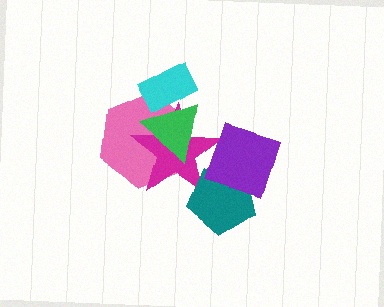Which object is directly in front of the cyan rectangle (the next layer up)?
The magenta star is directly in front of the cyan rectangle.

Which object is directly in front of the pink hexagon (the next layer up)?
The cyan rectangle is directly in front of the pink hexagon.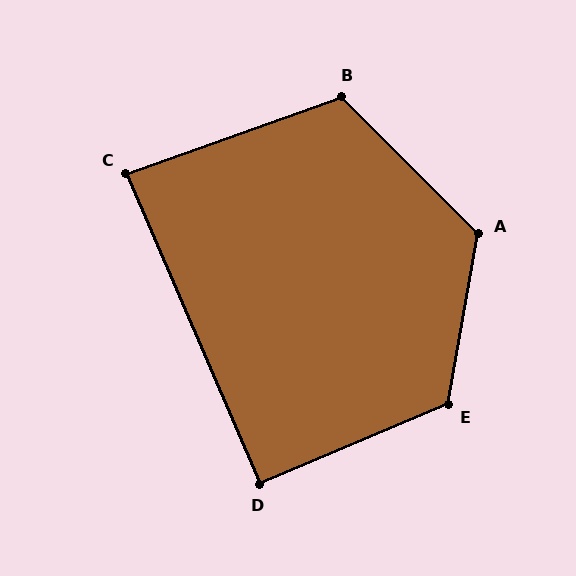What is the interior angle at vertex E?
Approximately 123 degrees (obtuse).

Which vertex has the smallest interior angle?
C, at approximately 86 degrees.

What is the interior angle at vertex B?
Approximately 116 degrees (obtuse).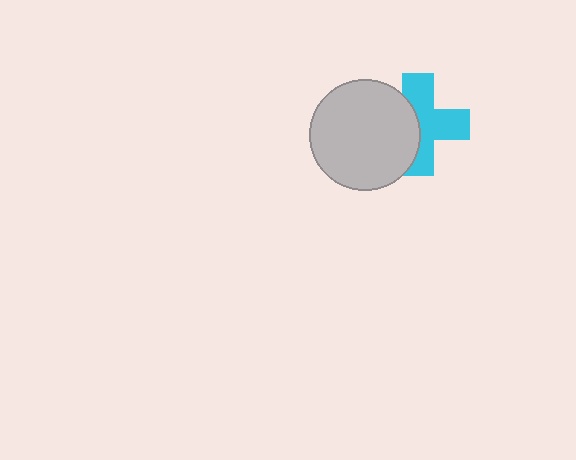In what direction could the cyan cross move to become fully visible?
The cyan cross could move right. That would shift it out from behind the light gray circle entirely.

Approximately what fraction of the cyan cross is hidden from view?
Roughly 40% of the cyan cross is hidden behind the light gray circle.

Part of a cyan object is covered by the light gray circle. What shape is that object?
It is a cross.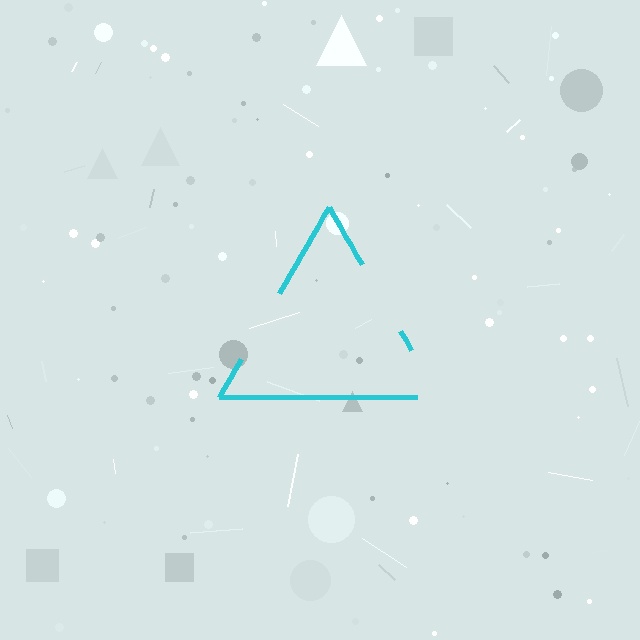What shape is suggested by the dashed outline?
The dashed outline suggests a triangle.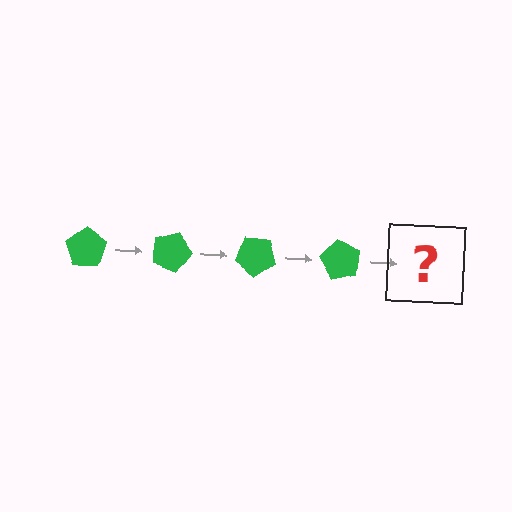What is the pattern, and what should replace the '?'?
The pattern is that the pentagon rotates 20 degrees each step. The '?' should be a green pentagon rotated 80 degrees.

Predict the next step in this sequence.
The next step is a green pentagon rotated 80 degrees.